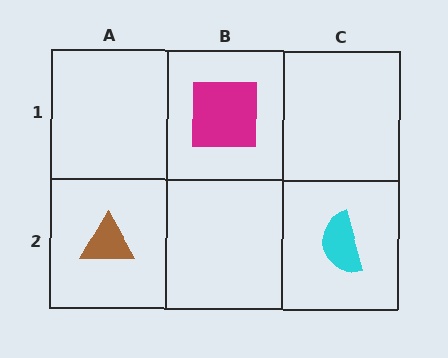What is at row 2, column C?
A cyan semicircle.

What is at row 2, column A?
A brown triangle.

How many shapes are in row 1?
1 shape.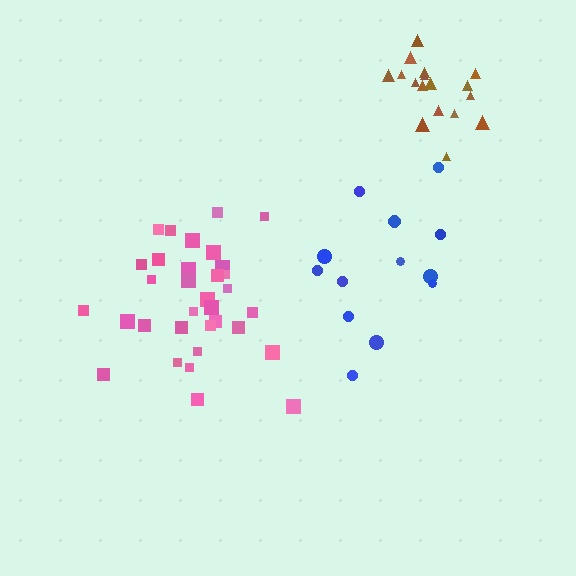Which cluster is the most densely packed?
Brown.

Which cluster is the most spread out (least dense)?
Blue.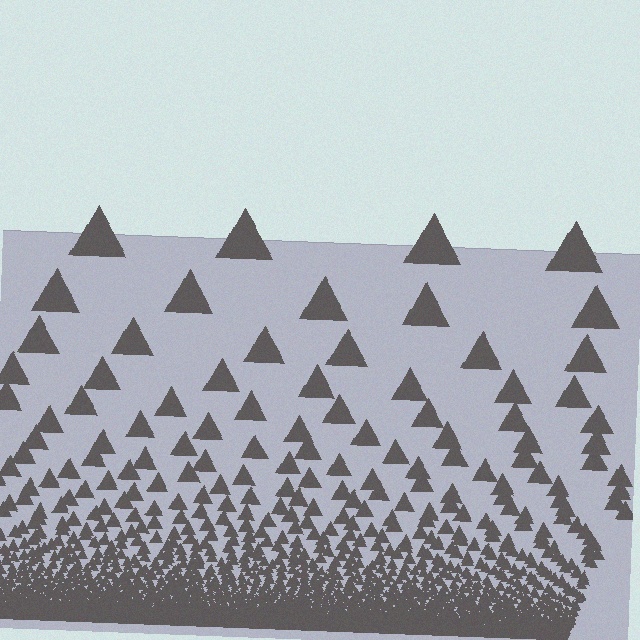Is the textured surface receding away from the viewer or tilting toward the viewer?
The surface appears to tilt toward the viewer. Texture elements get larger and sparser toward the top.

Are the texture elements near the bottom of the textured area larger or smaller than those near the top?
Smaller. The gradient is inverted — elements near the bottom are smaller and denser.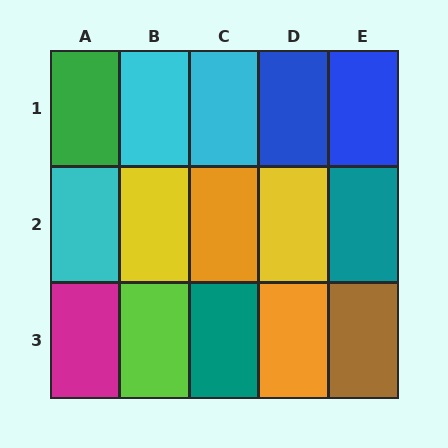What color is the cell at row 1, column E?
Blue.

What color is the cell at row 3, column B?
Lime.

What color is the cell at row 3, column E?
Brown.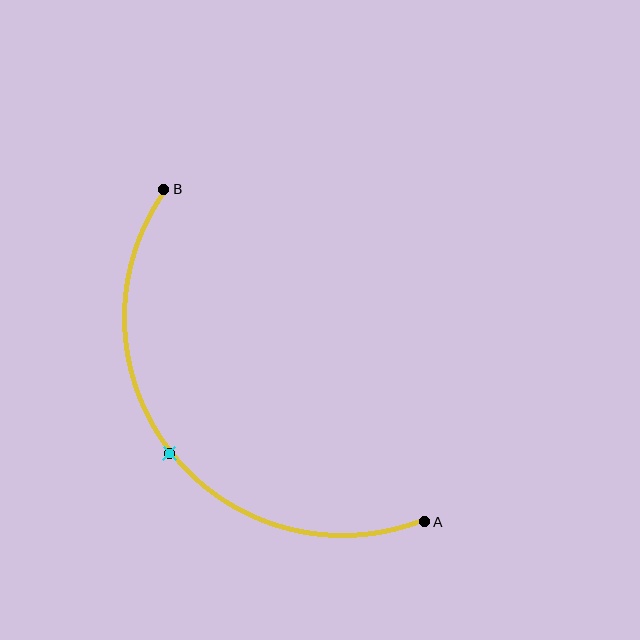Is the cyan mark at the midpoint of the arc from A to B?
Yes. The cyan mark lies on the arc at equal arc-length from both A and B — it is the arc midpoint.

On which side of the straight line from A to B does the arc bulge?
The arc bulges below and to the left of the straight line connecting A and B.